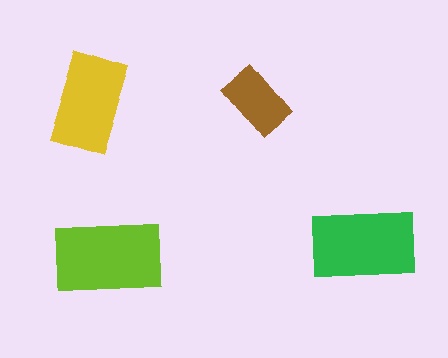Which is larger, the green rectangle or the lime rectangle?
The lime one.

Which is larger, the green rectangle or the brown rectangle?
The green one.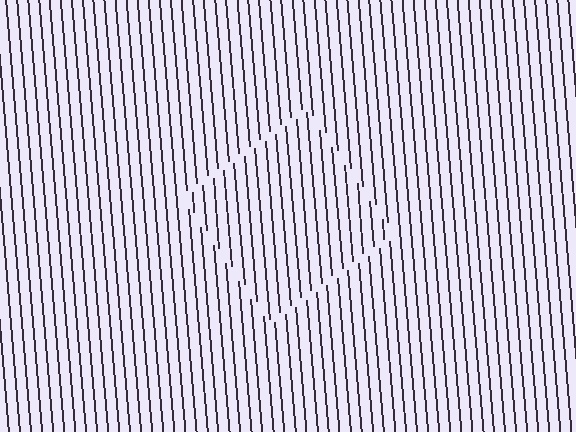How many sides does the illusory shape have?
4 sides — the line-ends trace a square.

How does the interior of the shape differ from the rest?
The interior of the shape contains the same grating, shifted by half a period — the contour is defined by the phase discontinuity where line-ends from the inner and outer gratings abut.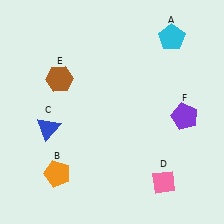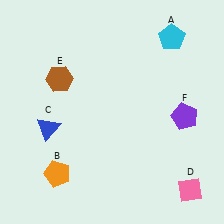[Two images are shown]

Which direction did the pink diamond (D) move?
The pink diamond (D) moved right.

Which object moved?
The pink diamond (D) moved right.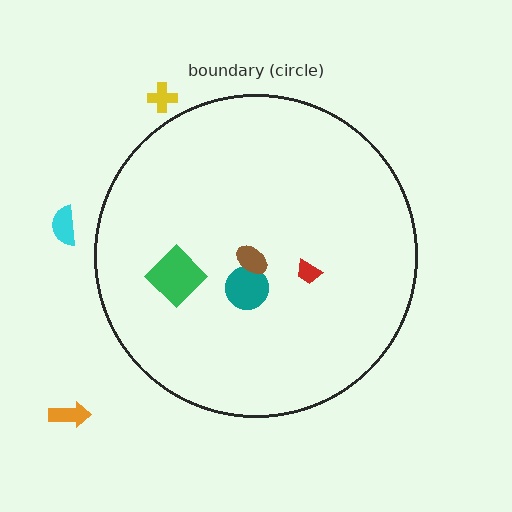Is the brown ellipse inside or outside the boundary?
Inside.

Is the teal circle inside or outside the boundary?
Inside.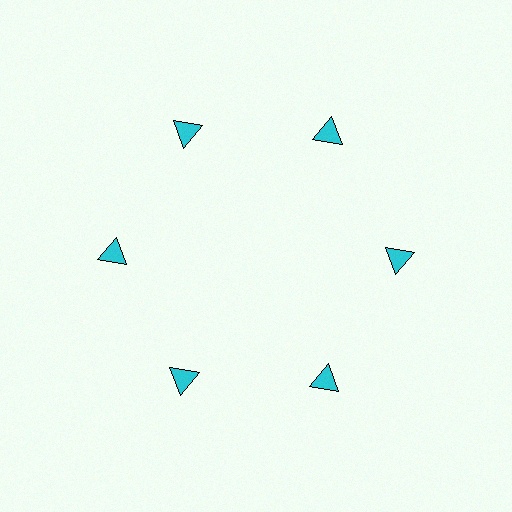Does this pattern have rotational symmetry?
Yes, this pattern has 6-fold rotational symmetry. It looks the same after rotating 60 degrees around the center.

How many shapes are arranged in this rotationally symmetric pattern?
There are 6 shapes, arranged in 6 groups of 1.